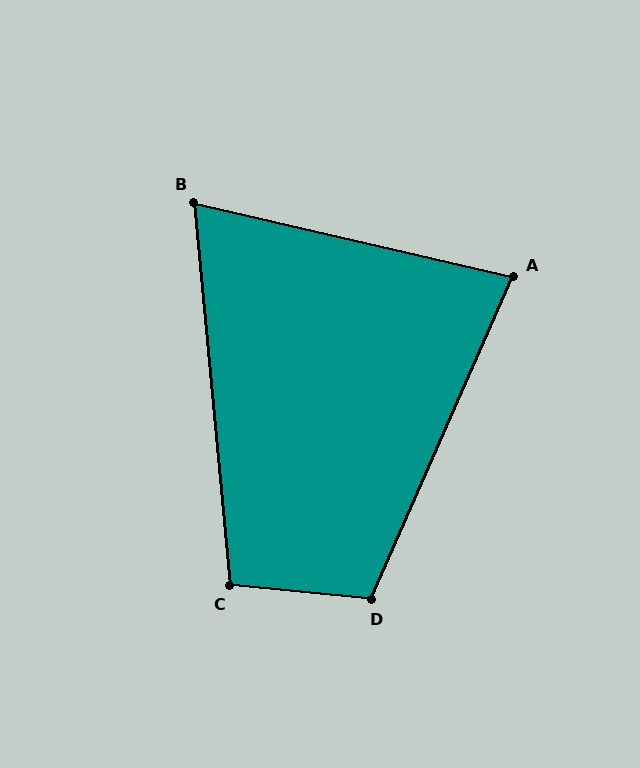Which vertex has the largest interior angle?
D, at approximately 108 degrees.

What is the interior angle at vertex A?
Approximately 79 degrees (acute).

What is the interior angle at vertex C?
Approximately 101 degrees (obtuse).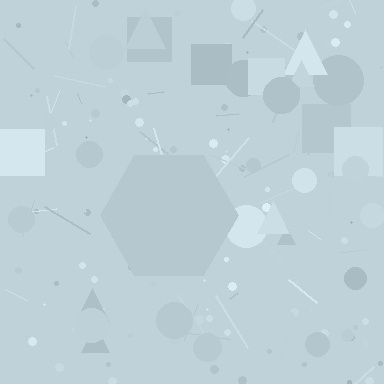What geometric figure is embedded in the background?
A hexagon is embedded in the background.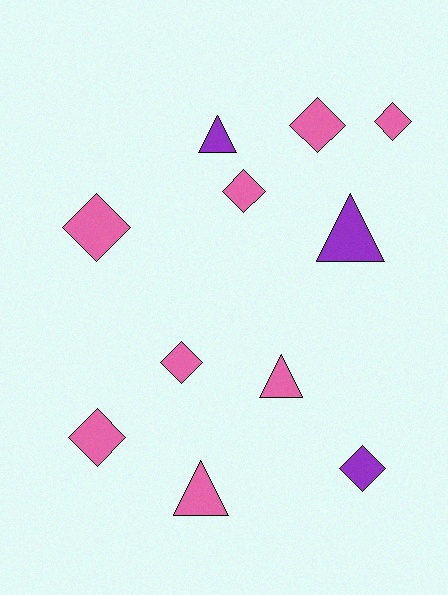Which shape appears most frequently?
Diamond, with 7 objects.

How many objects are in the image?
There are 11 objects.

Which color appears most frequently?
Pink, with 8 objects.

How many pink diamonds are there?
There are 6 pink diamonds.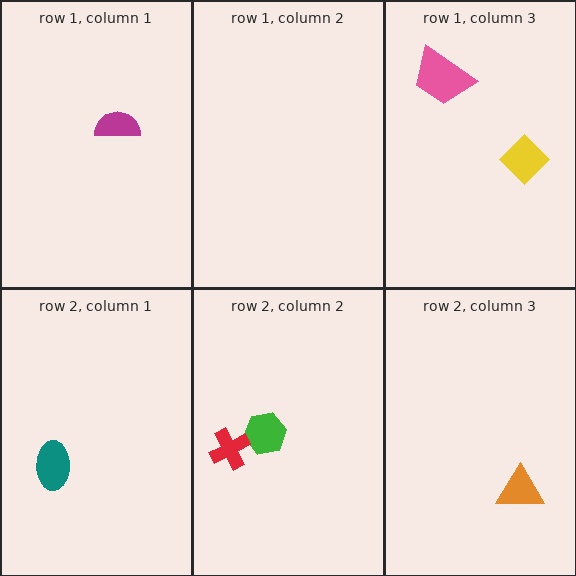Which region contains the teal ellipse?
The row 2, column 1 region.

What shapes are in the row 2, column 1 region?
The teal ellipse.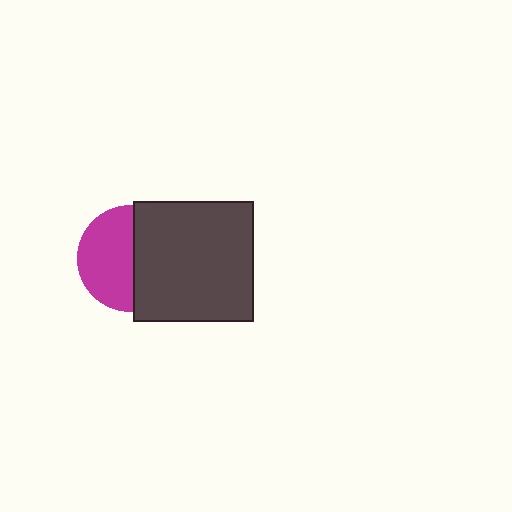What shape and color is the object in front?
The object in front is a dark gray square.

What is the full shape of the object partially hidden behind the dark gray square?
The partially hidden object is a magenta circle.